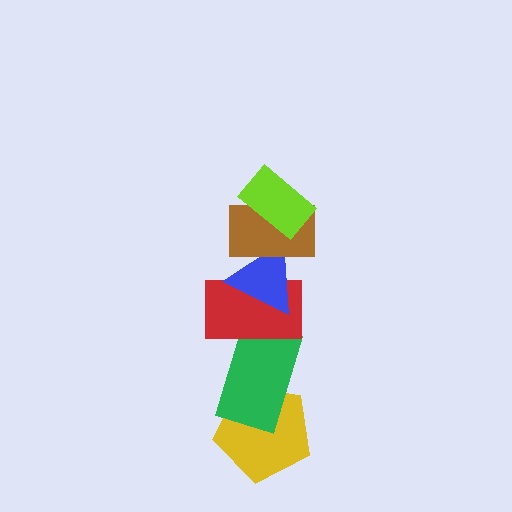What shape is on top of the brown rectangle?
The lime rectangle is on top of the brown rectangle.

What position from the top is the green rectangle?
The green rectangle is 5th from the top.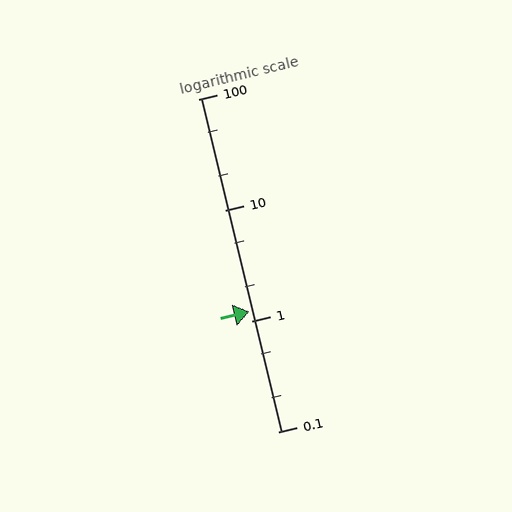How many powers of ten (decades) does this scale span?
The scale spans 3 decades, from 0.1 to 100.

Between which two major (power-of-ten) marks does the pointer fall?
The pointer is between 1 and 10.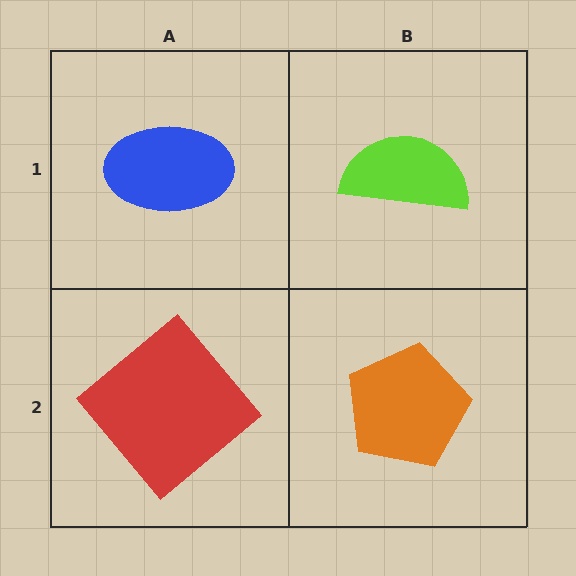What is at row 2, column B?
An orange pentagon.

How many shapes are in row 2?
2 shapes.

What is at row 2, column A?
A red diamond.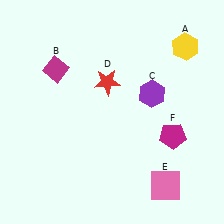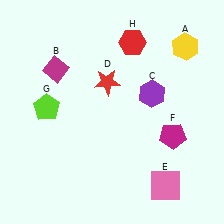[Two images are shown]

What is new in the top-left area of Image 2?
A lime pentagon (G) was added in the top-left area of Image 2.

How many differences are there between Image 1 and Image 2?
There are 2 differences between the two images.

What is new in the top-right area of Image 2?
A red hexagon (H) was added in the top-right area of Image 2.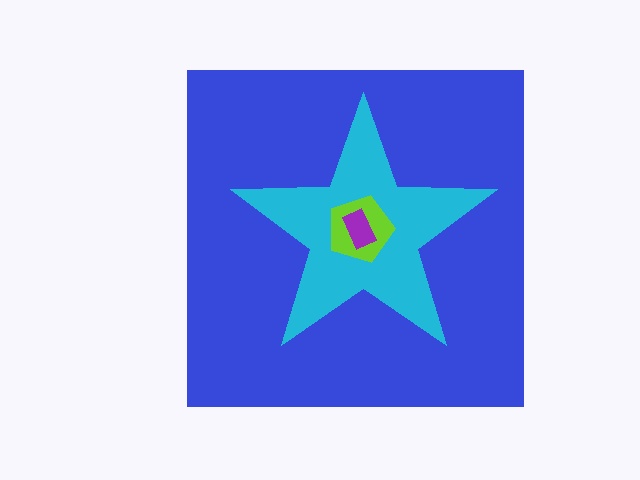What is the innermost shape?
The purple rectangle.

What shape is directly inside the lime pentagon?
The purple rectangle.